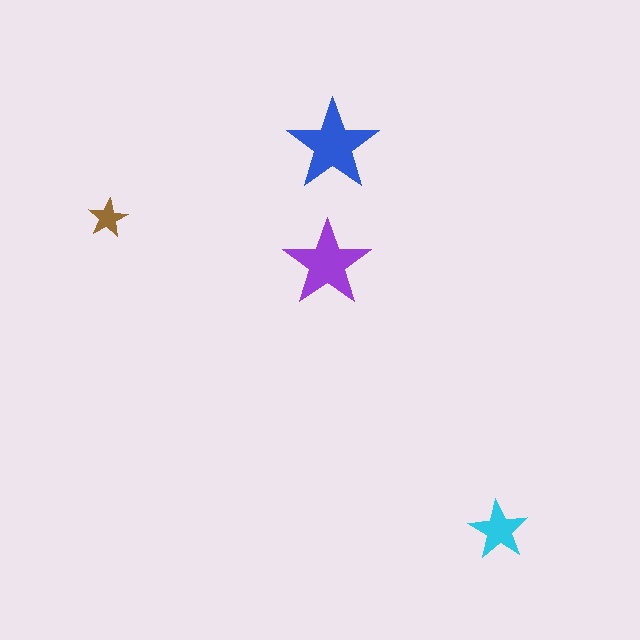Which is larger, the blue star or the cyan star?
The blue one.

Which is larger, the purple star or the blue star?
The blue one.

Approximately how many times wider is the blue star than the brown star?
About 2.5 times wider.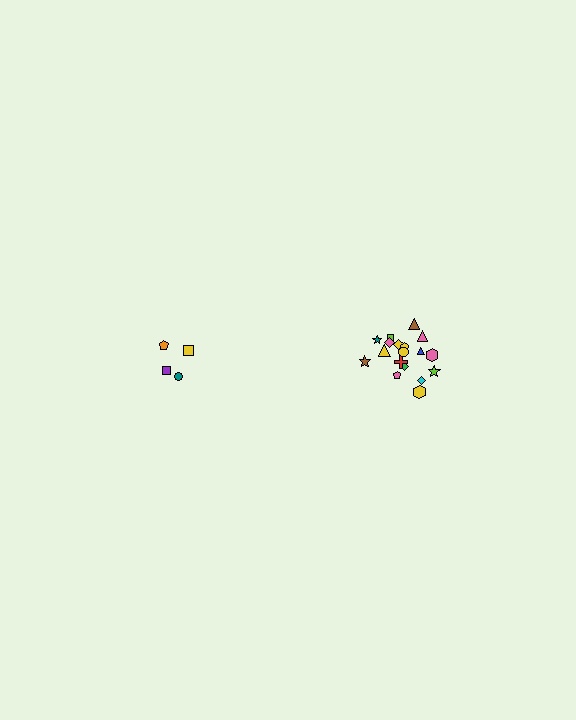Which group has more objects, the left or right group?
The right group.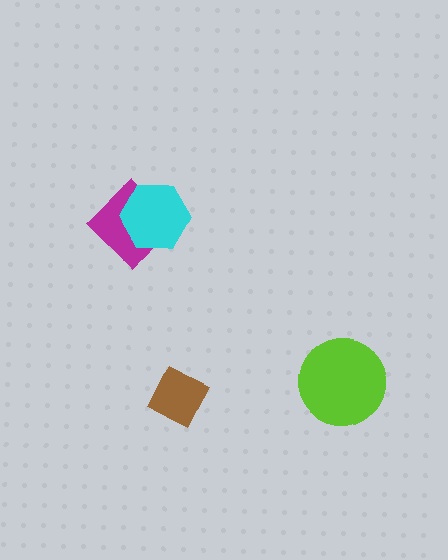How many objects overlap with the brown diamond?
0 objects overlap with the brown diamond.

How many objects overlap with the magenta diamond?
1 object overlaps with the magenta diamond.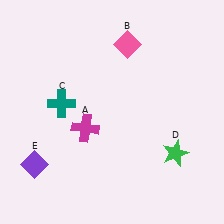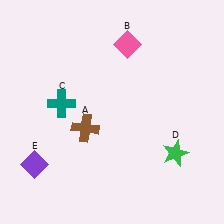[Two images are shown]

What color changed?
The cross (A) changed from magenta in Image 1 to brown in Image 2.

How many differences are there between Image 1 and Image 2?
There is 1 difference between the two images.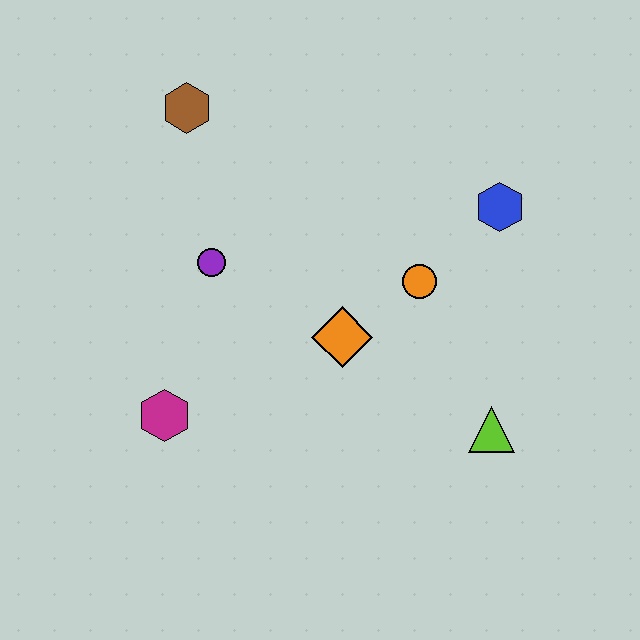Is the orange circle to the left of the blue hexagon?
Yes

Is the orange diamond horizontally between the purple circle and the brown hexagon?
No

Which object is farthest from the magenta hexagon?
The blue hexagon is farthest from the magenta hexagon.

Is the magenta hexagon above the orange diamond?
No